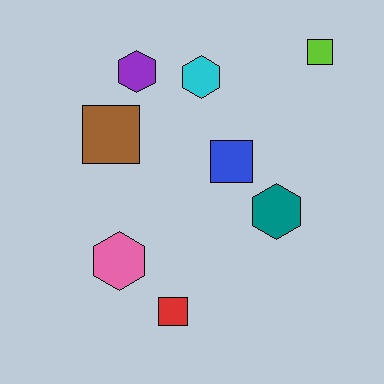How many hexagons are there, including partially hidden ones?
There are 4 hexagons.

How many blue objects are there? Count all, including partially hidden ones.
There is 1 blue object.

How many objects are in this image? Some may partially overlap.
There are 8 objects.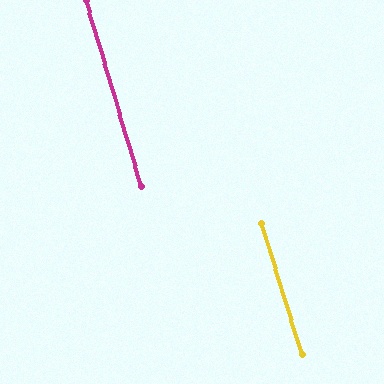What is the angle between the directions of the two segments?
Approximately 1 degree.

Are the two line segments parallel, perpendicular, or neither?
Parallel — their directions differ by only 0.6°.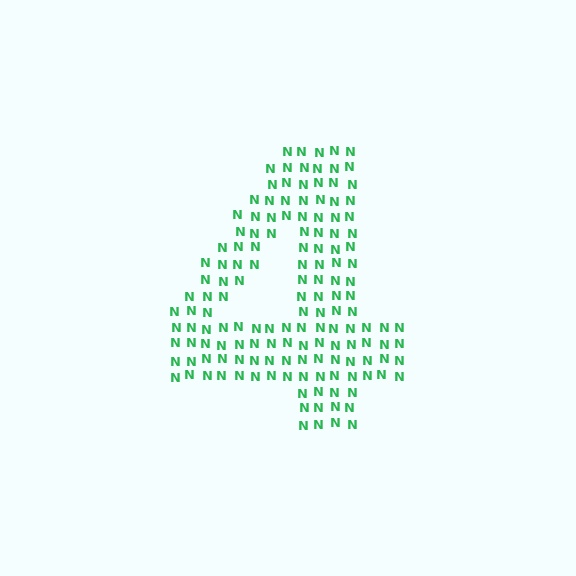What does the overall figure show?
The overall figure shows the digit 4.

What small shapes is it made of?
It is made of small letter N's.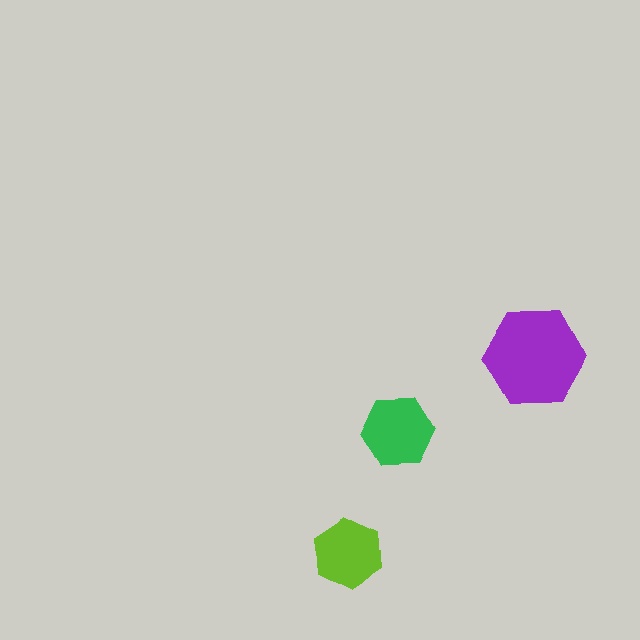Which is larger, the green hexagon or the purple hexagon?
The purple one.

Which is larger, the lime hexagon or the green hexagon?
The green one.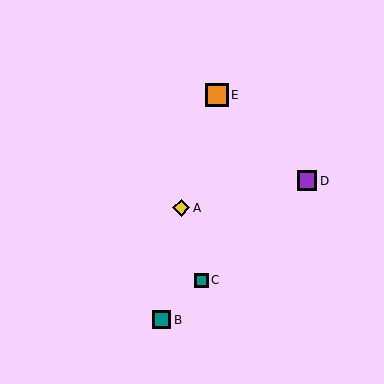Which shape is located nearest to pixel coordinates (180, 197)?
The yellow diamond (labeled A) at (181, 208) is nearest to that location.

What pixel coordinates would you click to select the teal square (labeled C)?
Click at (201, 280) to select the teal square C.